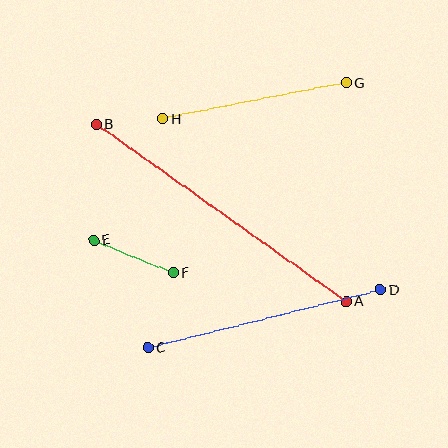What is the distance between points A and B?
The distance is approximately 306 pixels.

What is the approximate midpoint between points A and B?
The midpoint is at approximately (221, 213) pixels.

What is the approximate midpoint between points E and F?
The midpoint is at approximately (133, 256) pixels.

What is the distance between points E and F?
The distance is approximately 86 pixels.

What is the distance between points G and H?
The distance is approximately 186 pixels.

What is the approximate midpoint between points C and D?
The midpoint is at approximately (264, 319) pixels.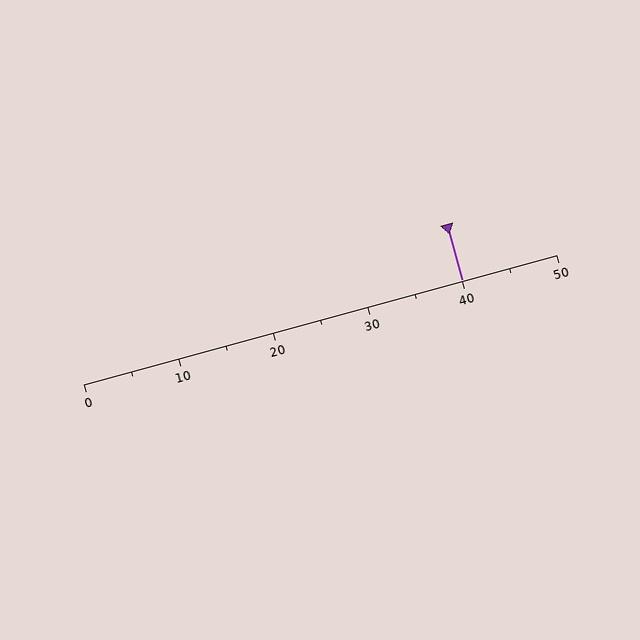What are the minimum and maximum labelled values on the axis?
The axis runs from 0 to 50.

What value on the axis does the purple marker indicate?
The marker indicates approximately 40.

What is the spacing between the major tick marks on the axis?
The major ticks are spaced 10 apart.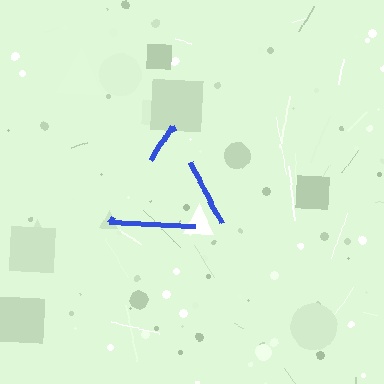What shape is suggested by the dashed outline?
The dashed outline suggests a triangle.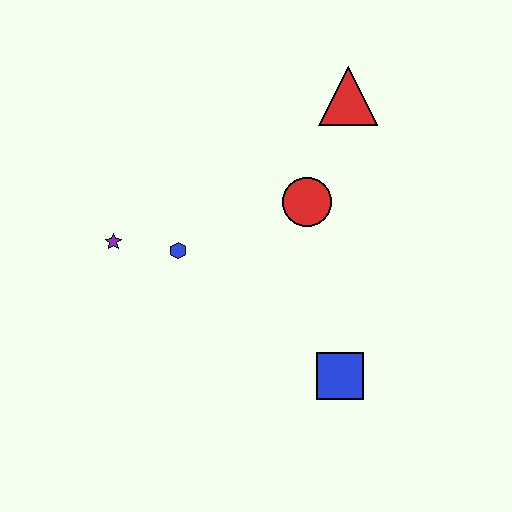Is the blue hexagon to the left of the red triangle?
Yes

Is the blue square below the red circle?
Yes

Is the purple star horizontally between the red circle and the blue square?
No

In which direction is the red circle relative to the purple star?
The red circle is to the right of the purple star.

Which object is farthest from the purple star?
The red triangle is farthest from the purple star.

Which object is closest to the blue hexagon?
The purple star is closest to the blue hexagon.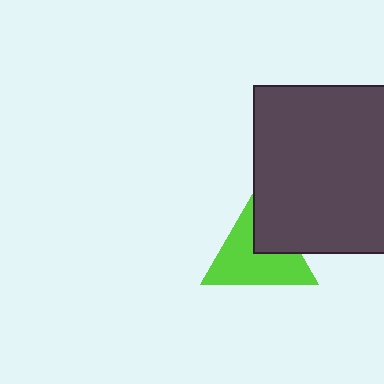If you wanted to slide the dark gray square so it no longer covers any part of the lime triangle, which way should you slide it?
Slide it toward the upper-right — that is the most direct way to separate the two shapes.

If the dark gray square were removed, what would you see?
You would see the complete lime triangle.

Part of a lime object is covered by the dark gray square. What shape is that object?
It is a triangle.